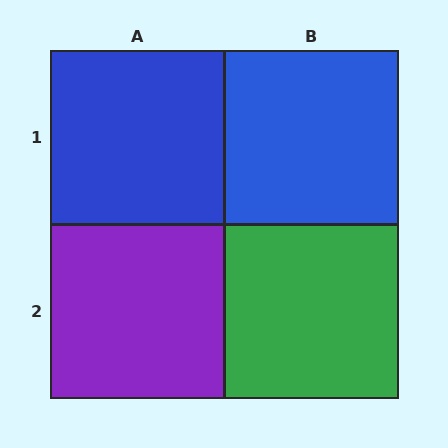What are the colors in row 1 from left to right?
Blue, blue.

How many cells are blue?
2 cells are blue.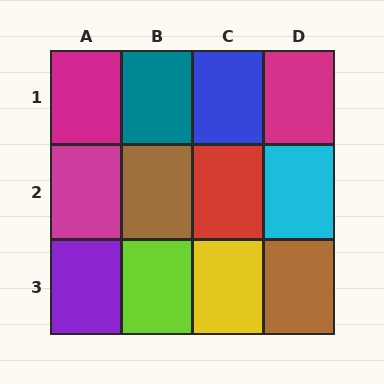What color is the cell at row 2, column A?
Magenta.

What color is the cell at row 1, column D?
Magenta.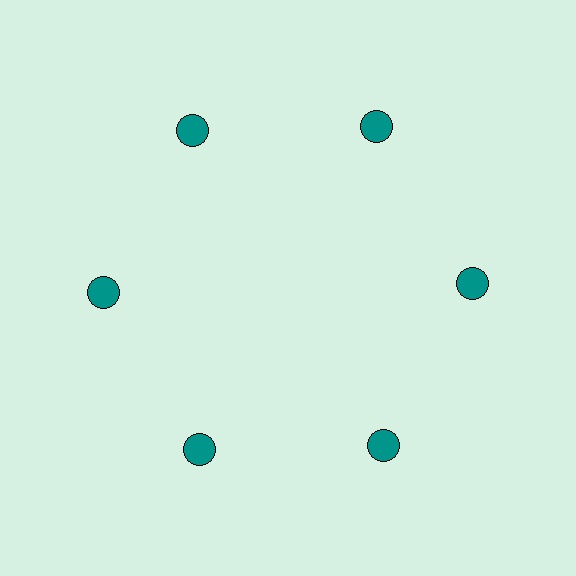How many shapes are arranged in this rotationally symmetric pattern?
There are 6 shapes, arranged in 6 groups of 1.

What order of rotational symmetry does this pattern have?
This pattern has 6-fold rotational symmetry.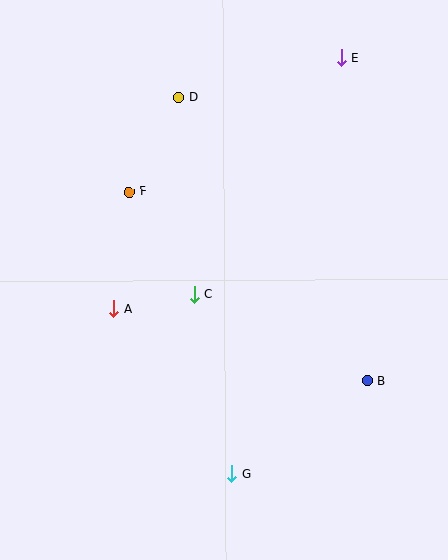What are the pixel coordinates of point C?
Point C is at (194, 294).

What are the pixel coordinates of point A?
Point A is at (114, 308).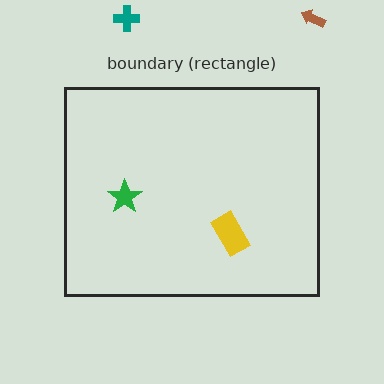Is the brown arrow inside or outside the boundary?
Outside.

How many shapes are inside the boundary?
2 inside, 2 outside.